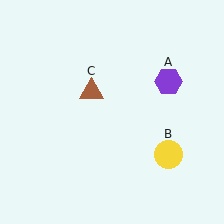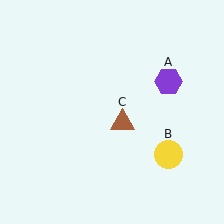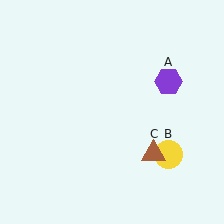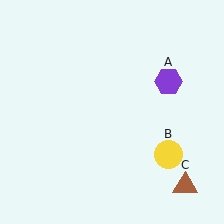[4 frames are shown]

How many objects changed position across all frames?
1 object changed position: brown triangle (object C).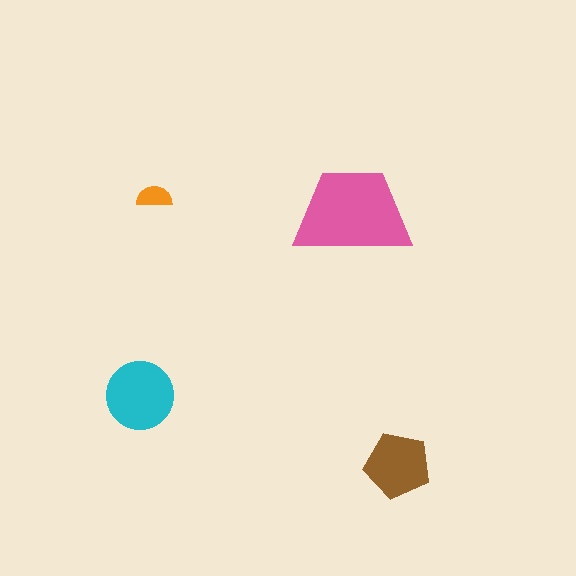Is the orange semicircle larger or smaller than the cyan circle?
Smaller.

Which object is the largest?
The pink trapezoid.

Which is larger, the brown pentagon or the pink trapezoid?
The pink trapezoid.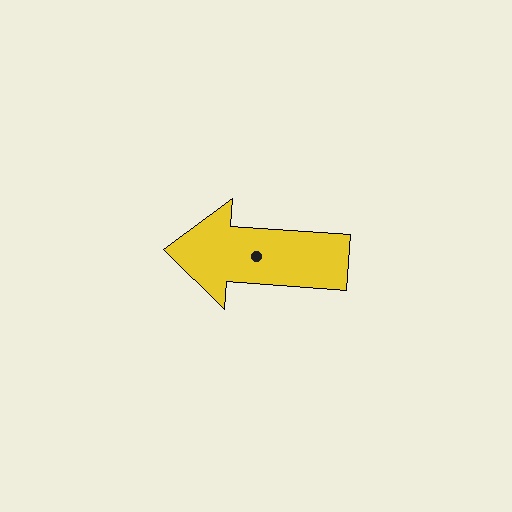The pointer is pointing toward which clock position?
Roughly 9 o'clock.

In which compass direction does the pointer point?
West.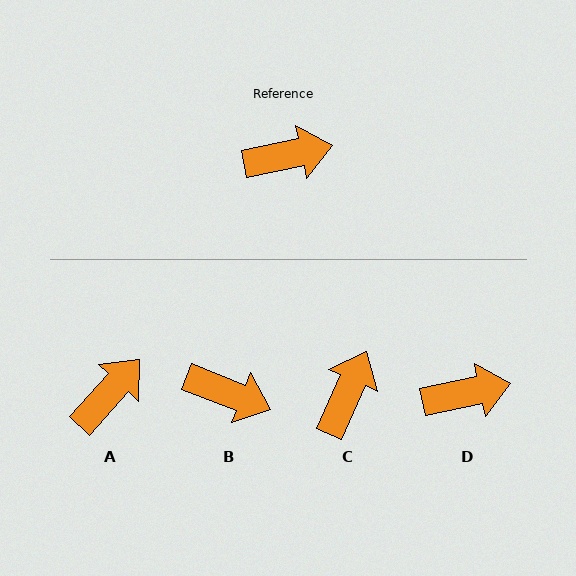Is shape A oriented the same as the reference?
No, it is off by about 35 degrees.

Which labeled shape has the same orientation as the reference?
D.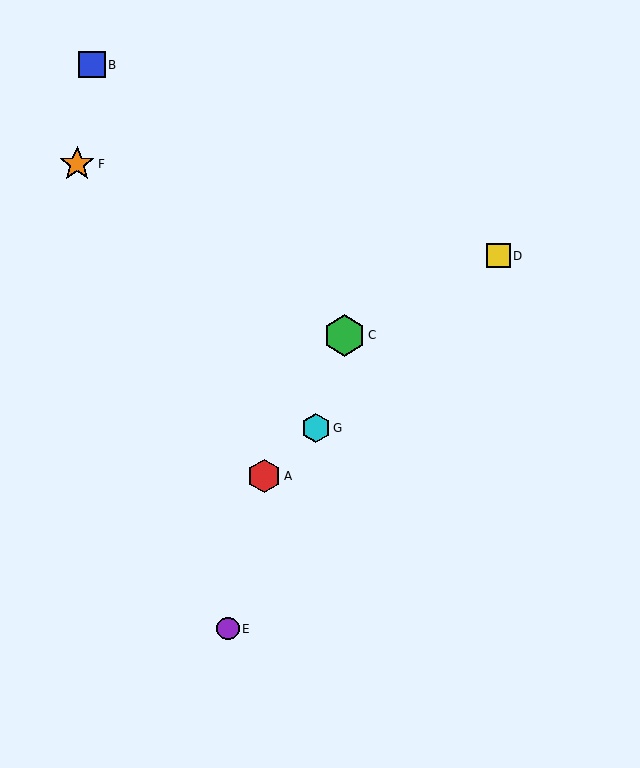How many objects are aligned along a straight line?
3 objects (A, D, G) are aligned along a straight line.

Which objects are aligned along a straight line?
Objects A, D, G are aligned along a straight line.